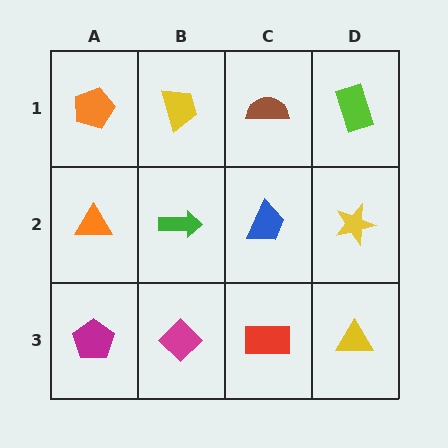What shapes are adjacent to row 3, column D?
A yellow star (row 2, column D), a red rectangle (row 3, column C).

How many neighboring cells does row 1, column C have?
3.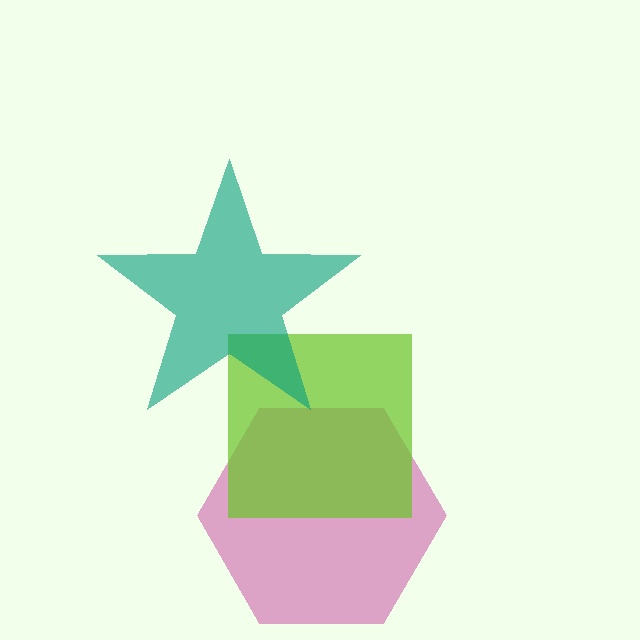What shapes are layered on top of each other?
The layered shapes are: a magenta hexagon, a lime square, a teal star.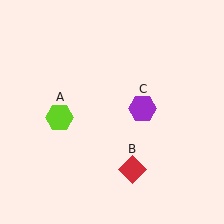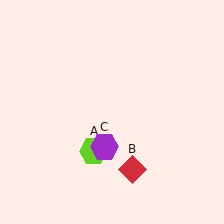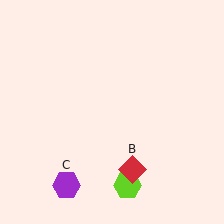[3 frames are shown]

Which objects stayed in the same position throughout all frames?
Red diamond (object B) remained stationary.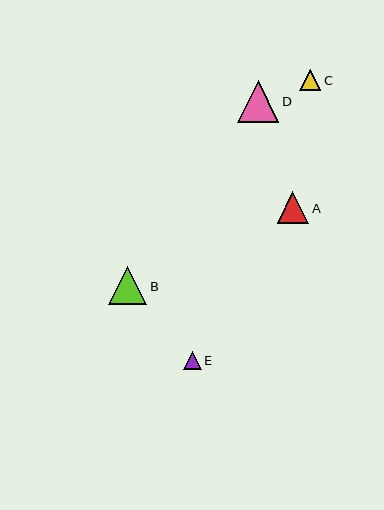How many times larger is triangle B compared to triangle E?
Triangle B is approximately 2.2 times the size of triangle E.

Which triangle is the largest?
Triangle D is the largest with a size of approximately 42 pixels.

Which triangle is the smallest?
Triangle E is the smallest with a size of approximately 18 pixels.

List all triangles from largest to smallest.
From largest to smallest: D, B, A, C, E.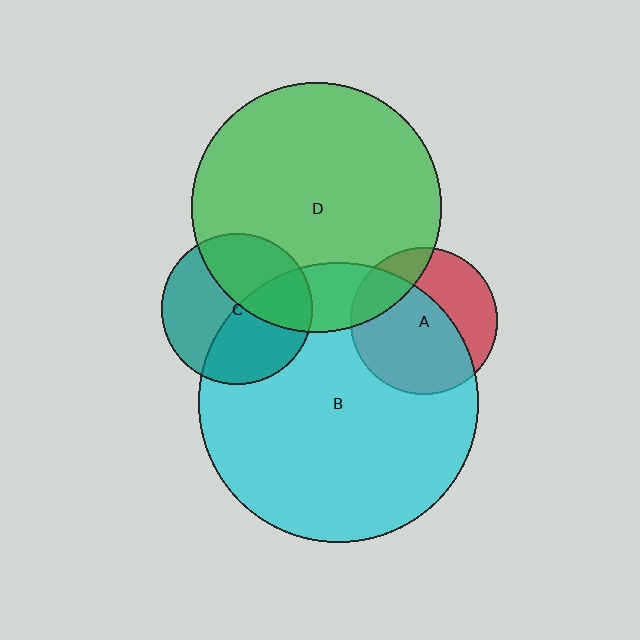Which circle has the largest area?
Circle B (cyan).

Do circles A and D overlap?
Yes.